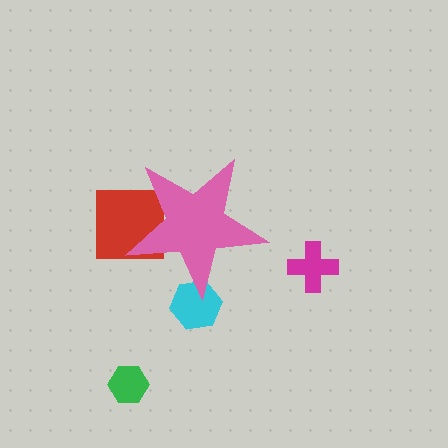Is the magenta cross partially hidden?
No, the magenta cross is fully visible.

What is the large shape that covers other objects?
A pink star.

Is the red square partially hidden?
Yes, the red square is partially hidden behind the pink star.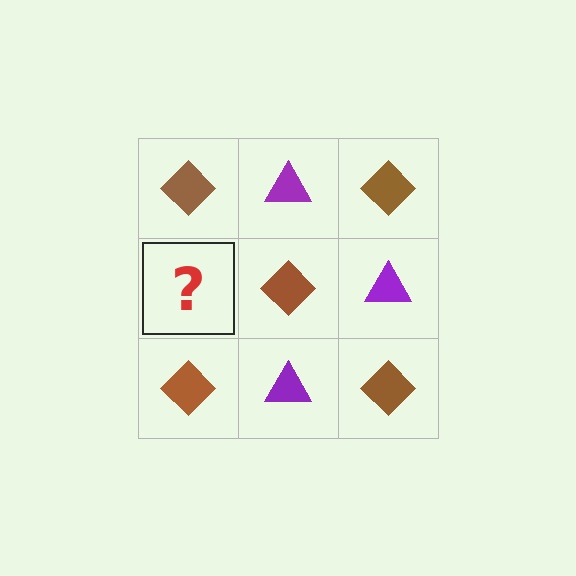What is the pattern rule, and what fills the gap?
The rule is that it alternates brown diamond and purple triangle in a checkerboard pattern. The gap should be filled with a purple triangle.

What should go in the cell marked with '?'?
The missing cell should contain a purple triangle.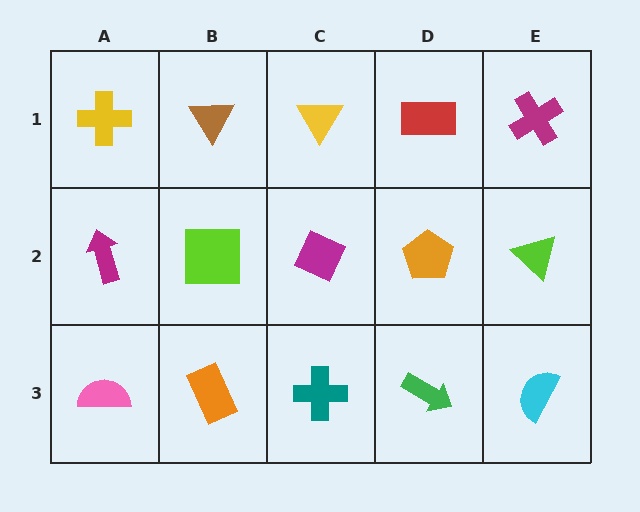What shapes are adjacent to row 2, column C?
A yellow triangle (row 1, column C), a teal cross (row 3, column C), a lime square (row 2, column B), an orange pentagon (row 2, column D).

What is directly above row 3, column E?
A lime triangle.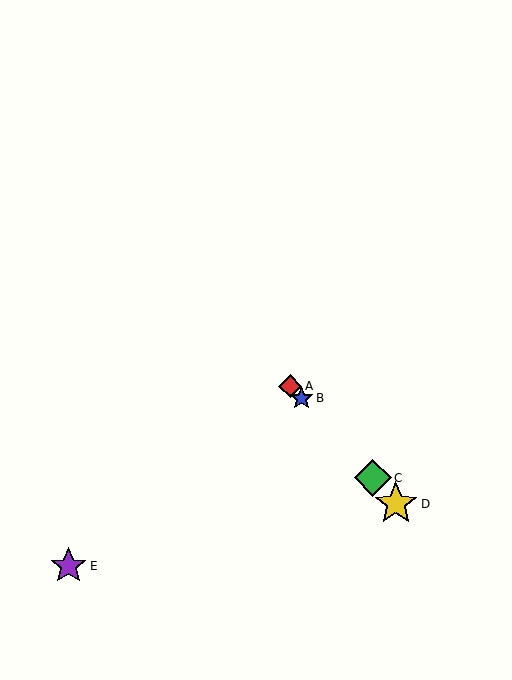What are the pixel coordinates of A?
Object A is at (290, 386).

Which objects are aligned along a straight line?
Objects A, B, C, D are aligned along a straight line.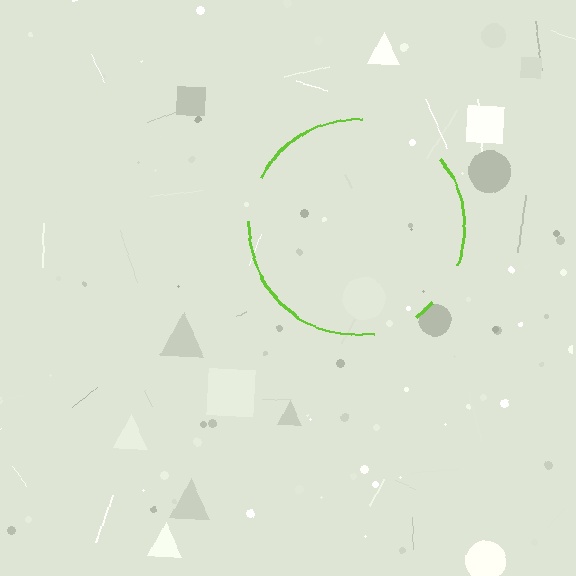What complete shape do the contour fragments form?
The contour fragments form a circle.